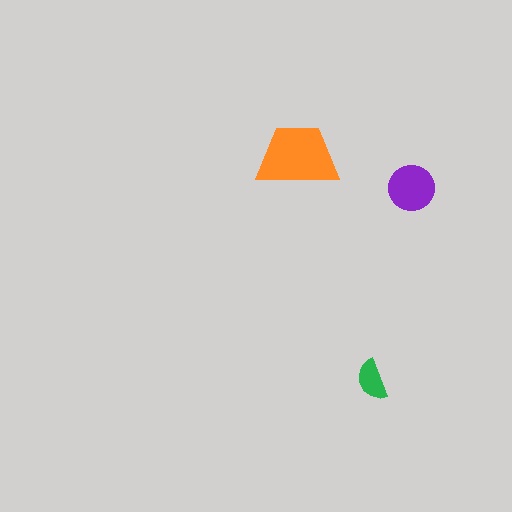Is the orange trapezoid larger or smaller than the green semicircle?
Larger.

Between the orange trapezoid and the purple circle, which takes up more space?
The orange trapezoid.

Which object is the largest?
The orange trapezoid.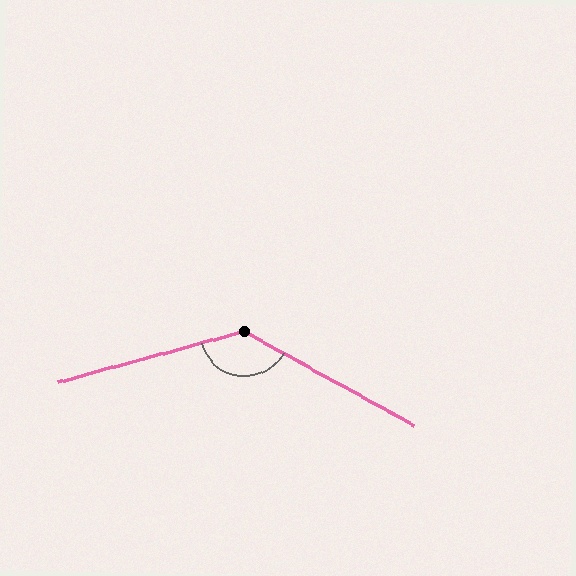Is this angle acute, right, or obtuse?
It is obtuse.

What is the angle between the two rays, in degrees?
Approximately 136 degrees.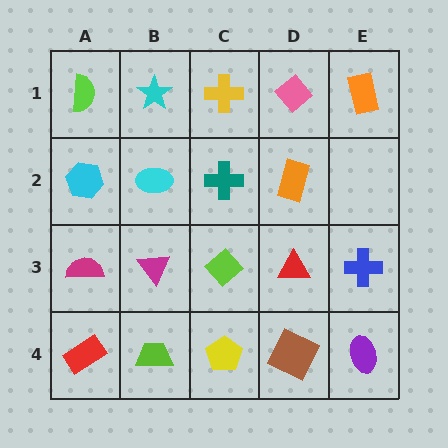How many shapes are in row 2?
4 shapes.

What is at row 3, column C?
A lime diamond.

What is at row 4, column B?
A lime trapezoid.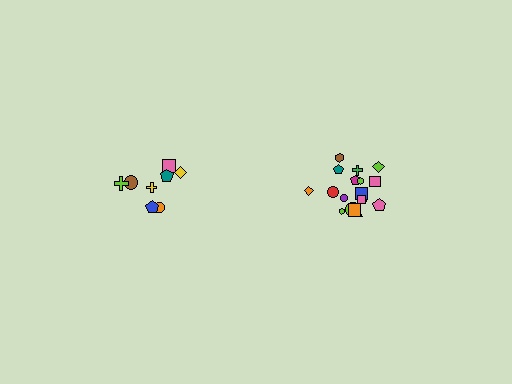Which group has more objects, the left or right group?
The right group.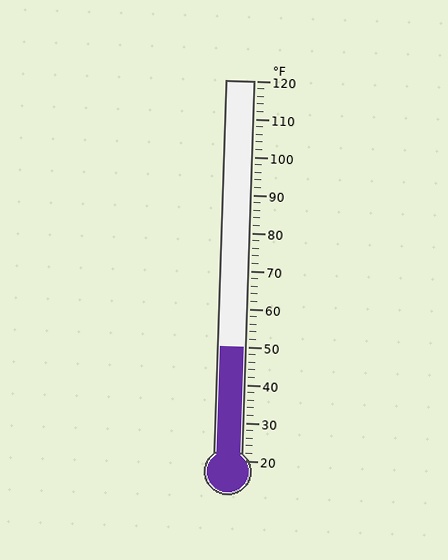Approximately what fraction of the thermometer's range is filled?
The thermometer is filled to approximately 30% of its range.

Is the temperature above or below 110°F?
The temperature is below 110°F.